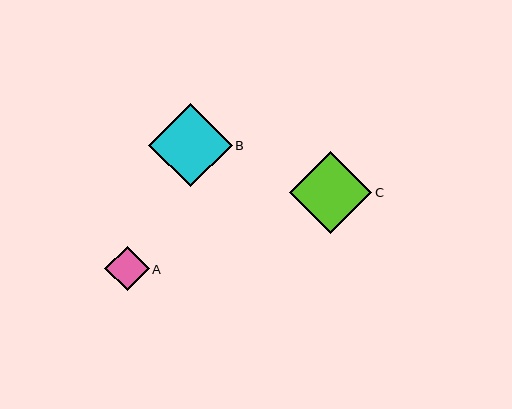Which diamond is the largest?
Diamond B is the largest with a size of approximately 83 pixels.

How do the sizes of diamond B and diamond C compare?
Diamond B and diamond C are approximately the same size.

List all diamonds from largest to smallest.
From largest to smallest: B, C, A.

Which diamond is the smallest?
Diamond A is the smallest with a size of approximately 44 pixels.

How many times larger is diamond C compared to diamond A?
Diamond C is approximately 1.9 times the size of diamond A.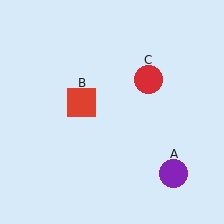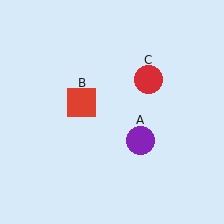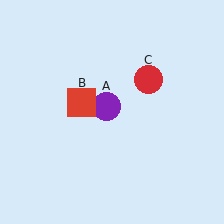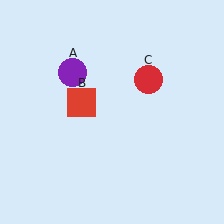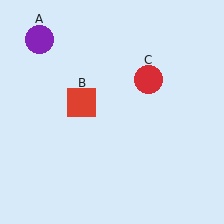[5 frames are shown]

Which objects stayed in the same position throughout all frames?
Red square (object B) and red circle (object C) remained stationary.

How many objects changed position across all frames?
1 object changed position: purple circle (object A).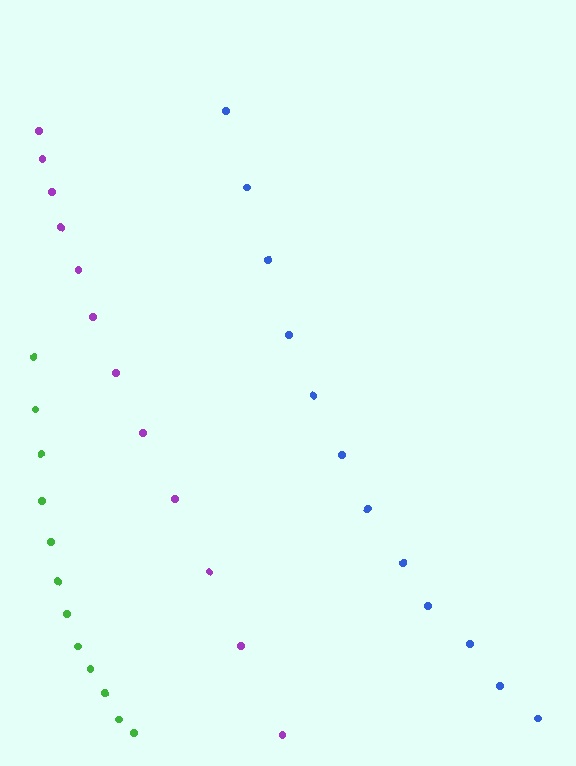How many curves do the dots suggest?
There are 3 distinct paths.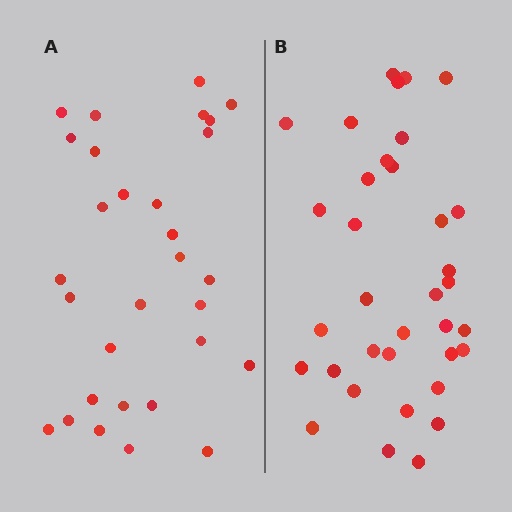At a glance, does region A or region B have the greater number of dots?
Region B (the right region) has more dots.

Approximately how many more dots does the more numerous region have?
Region B has about 5 more dots than region A.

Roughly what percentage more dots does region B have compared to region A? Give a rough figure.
About 15% more.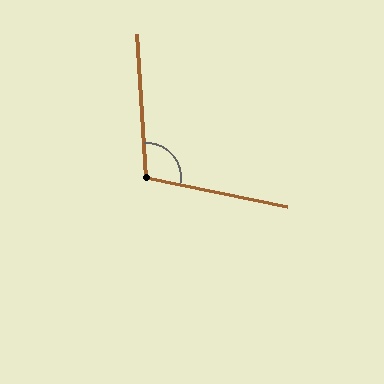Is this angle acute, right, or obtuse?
It is obtuse.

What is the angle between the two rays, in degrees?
Approximately 105 degrees.